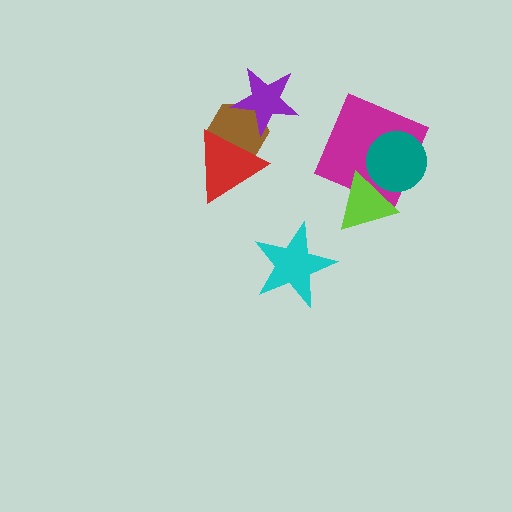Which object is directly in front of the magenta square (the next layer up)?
The lime triangle is directly in front of the magenta square.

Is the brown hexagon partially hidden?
Yes, it is partially covered by another shape.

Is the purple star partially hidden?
No, no other shape covers it.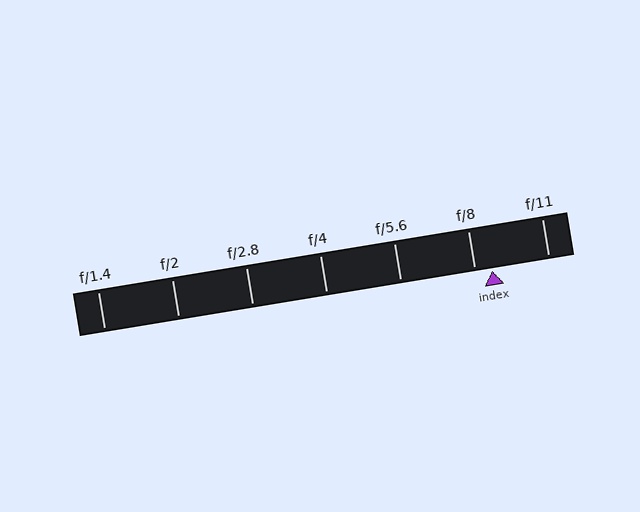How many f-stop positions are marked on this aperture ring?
There are 7 f-stop positions marked.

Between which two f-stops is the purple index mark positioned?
The index mark is between f/8 and f/11.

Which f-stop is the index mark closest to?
The index mark is closest to f/8.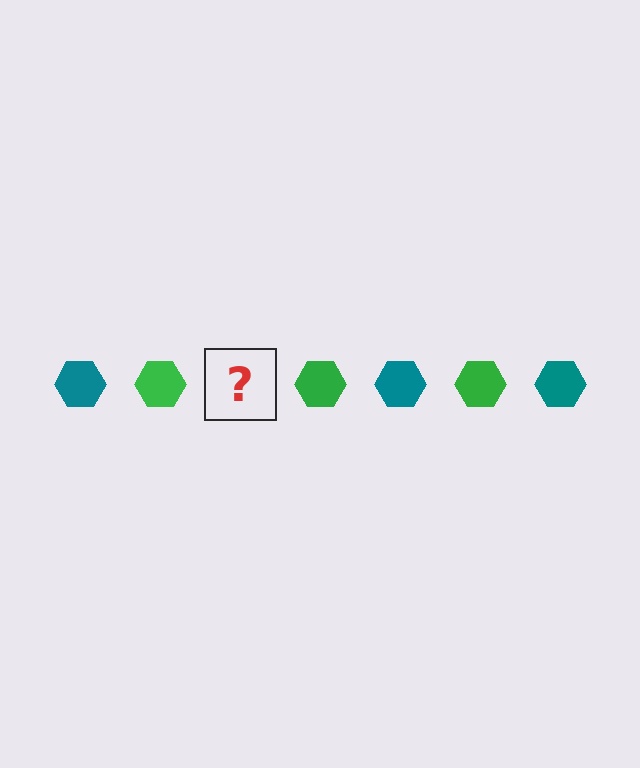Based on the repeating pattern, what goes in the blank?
The blank should be a teal hexagon.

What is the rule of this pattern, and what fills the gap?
The rule is that the pattern cycles through teal, green hexagons. The gap should be filled with a teal hexagon.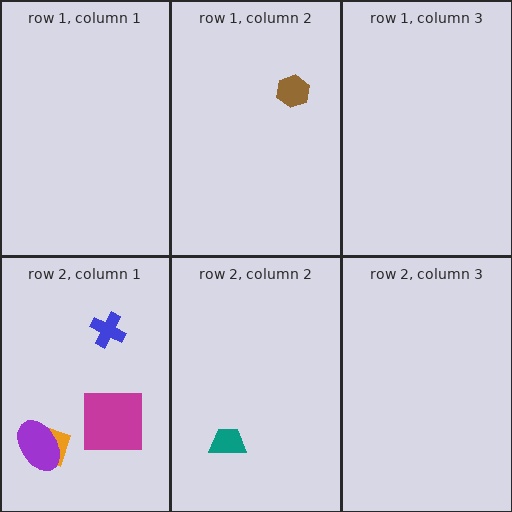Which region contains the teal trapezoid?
The row 2, column 2 region.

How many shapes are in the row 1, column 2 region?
1.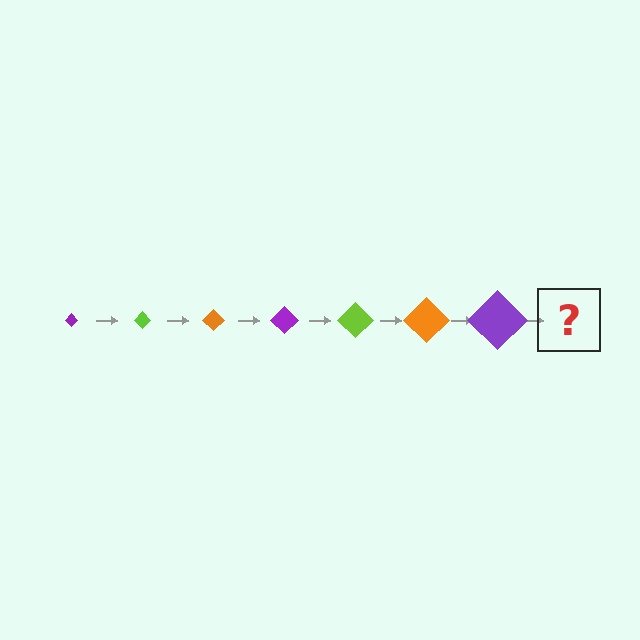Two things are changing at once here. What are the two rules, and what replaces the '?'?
The two rules are that the diamond grows larger each step and the color cycles through purple, lime, and orange. The '?' should be a lime diamond, larger than the previous one.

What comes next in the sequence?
The next element should be a lime diamond, larger than the previous one.